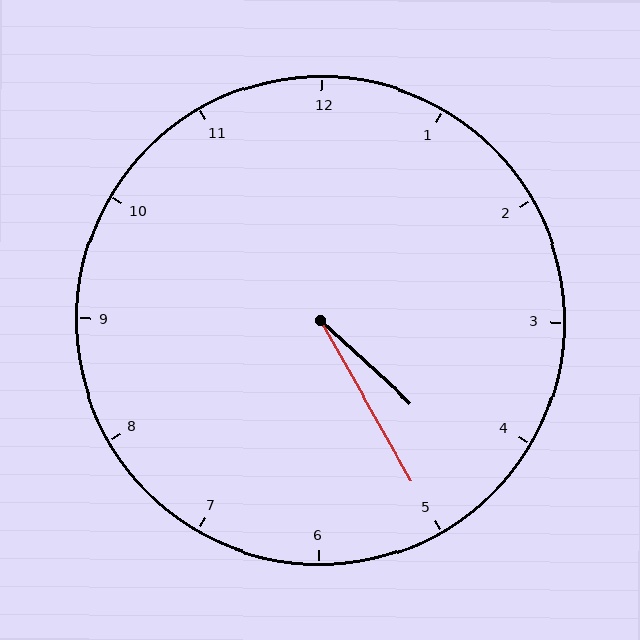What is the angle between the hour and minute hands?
Approximately 18 degrees.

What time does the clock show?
4:25.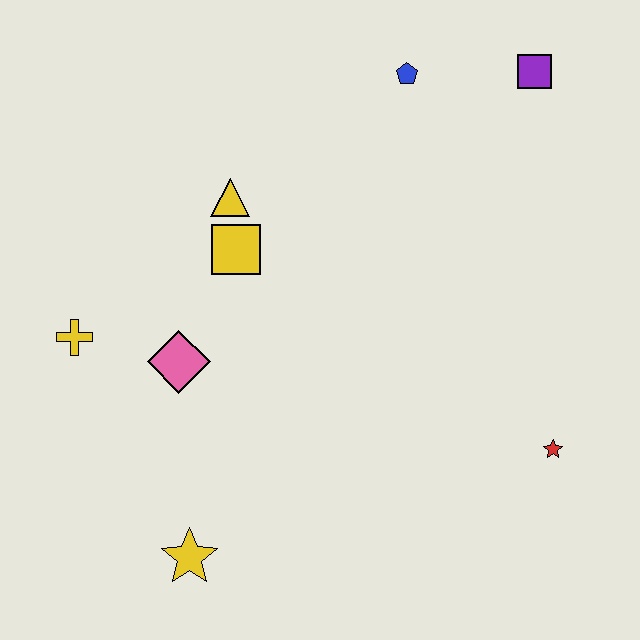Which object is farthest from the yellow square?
The red star is farthest from the yellow square.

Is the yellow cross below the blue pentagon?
Yes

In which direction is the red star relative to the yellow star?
The red star is to the right of the yellow star.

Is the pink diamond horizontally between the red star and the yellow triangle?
No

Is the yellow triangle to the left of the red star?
Yes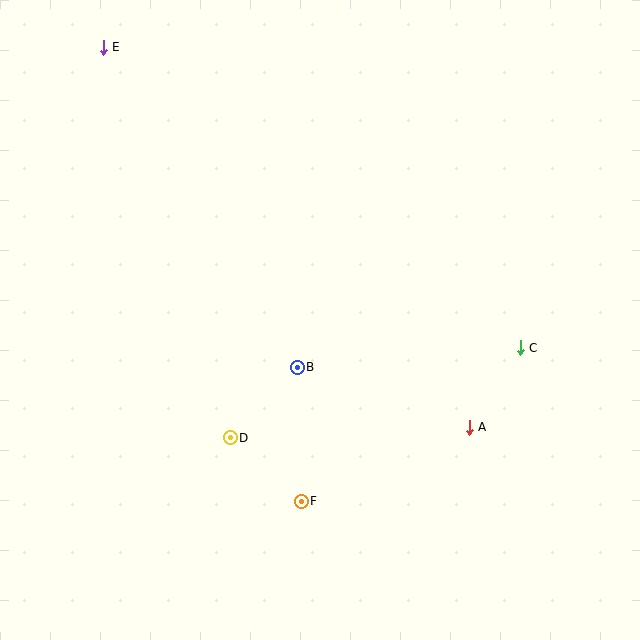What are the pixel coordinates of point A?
Point A is at (469, 427).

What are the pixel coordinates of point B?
Point B is at (297, 367).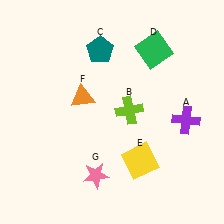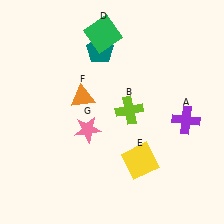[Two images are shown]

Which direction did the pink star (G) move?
The pink star (G) moved up.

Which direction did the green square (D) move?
The green square (D) moved left.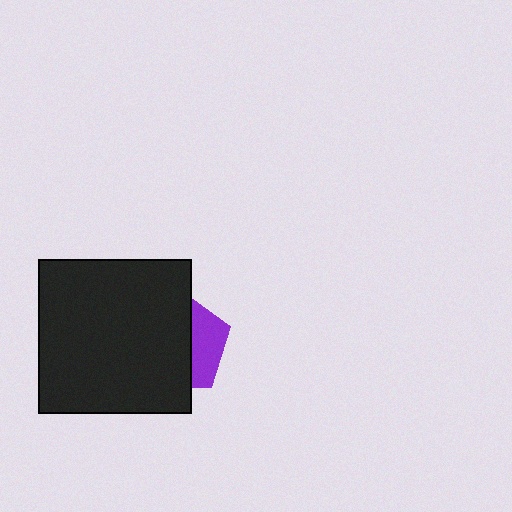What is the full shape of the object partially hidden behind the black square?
The partially hidden object is a purple pentagon.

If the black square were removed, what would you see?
You would see the complete purple pentagon.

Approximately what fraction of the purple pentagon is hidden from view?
Roughly 66% of the purple pentagon is hidden behind the black square.